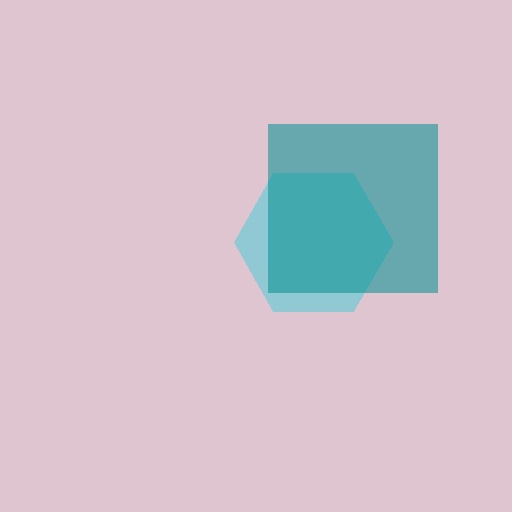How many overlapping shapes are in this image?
There are 2 overlapping shapes in the image.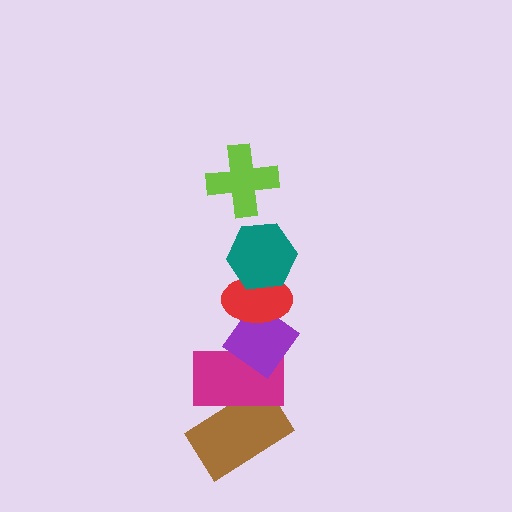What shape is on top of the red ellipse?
The teal hexagon is on top of the red ellipse.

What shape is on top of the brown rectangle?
The magenta rectangle is on top of the brown rectangle.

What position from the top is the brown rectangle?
The brown rectangle is 6th from the top.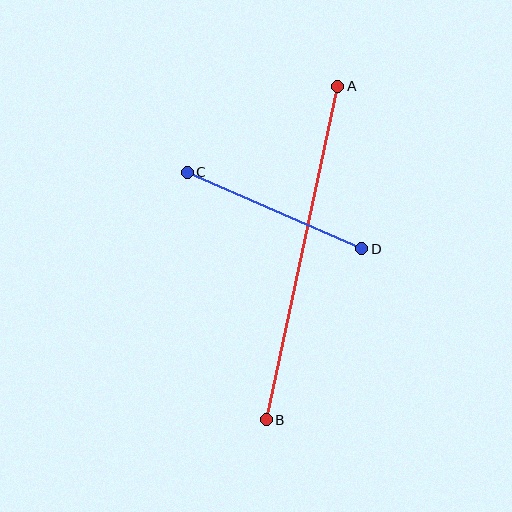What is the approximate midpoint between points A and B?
The midpoint is at approximately (302, 253) pixels.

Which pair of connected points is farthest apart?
Points A and B are farthest apart.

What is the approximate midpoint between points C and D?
The midpoint is at approximately (274, 210) pixels.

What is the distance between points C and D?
The distance is approximately 191 pixels.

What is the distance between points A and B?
The distance is approximately 341 pixels.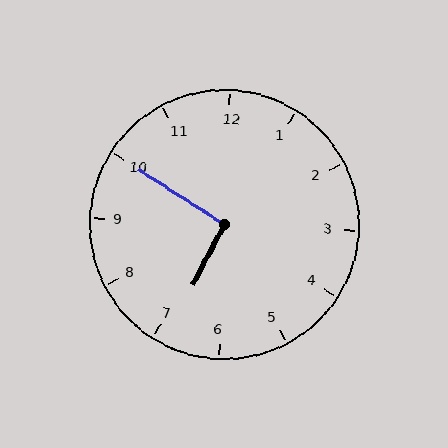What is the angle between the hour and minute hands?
Approximately 95 degrees.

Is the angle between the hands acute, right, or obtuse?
It is right.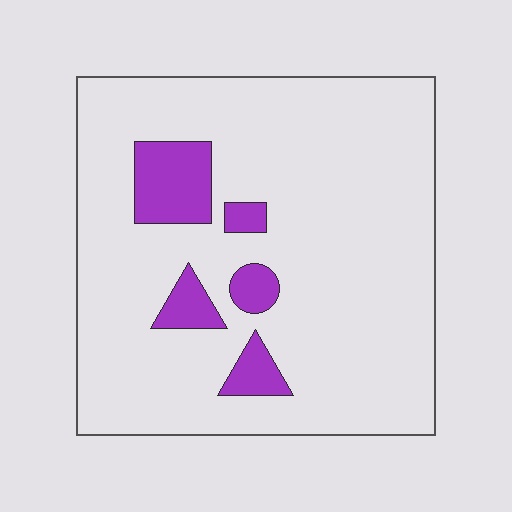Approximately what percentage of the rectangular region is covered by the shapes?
Approximately 10%.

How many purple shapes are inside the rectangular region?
5.